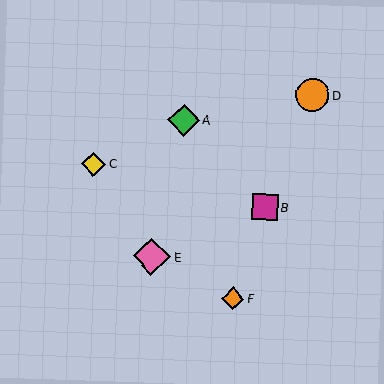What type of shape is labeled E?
Shape E is a pink diamond.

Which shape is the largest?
The pink diamond (labeled E) is the largest.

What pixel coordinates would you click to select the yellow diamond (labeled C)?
Click at (94, 164) to select the yellow diamond C.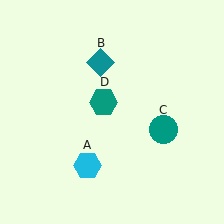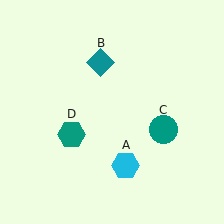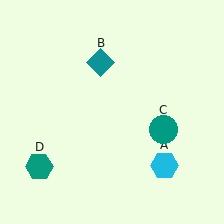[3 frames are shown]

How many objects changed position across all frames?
2 objects changed position: cyan hexagon (object A), teal hexagon (object D).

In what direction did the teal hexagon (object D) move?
The teal hexagon (object D) moved down and to the left.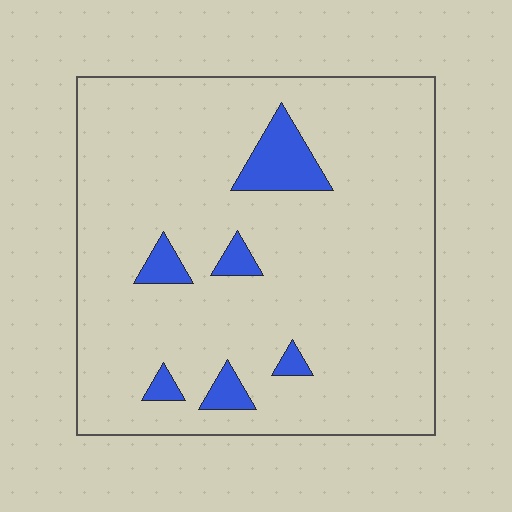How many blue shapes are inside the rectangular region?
6.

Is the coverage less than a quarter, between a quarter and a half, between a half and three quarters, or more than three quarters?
Less than a quarter.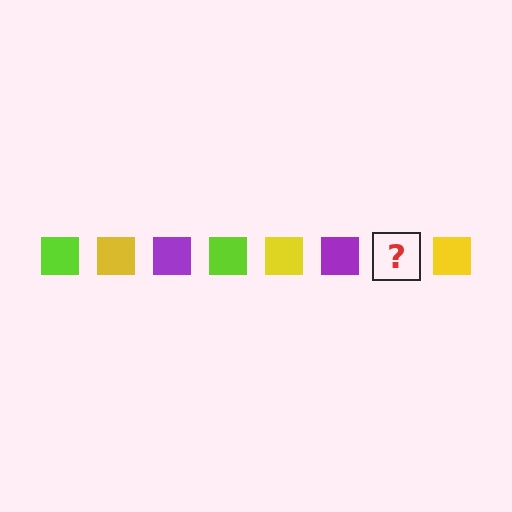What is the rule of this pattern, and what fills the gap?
The rule is that the pattern cycles through lime, yellow, purple squares. The gap should be filled with a lime square.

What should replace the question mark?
The question mark should be replaced with a lime square.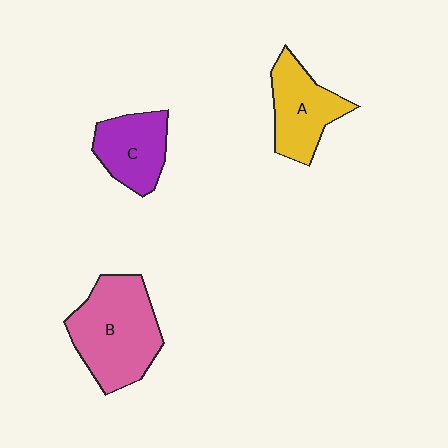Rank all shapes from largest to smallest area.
From largest to smallest: B (pink), A (yellow), C (purple).